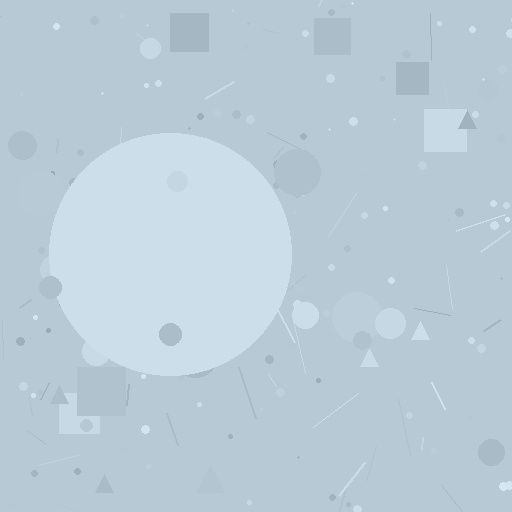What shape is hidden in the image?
A circle is hidden in the image.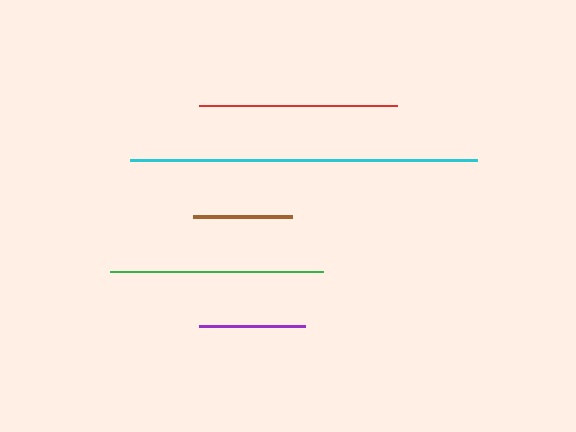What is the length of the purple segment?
The purple segment is approximately 106 pixels long.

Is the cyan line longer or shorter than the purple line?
The cyan line is longer than the purple line.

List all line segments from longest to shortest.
From longest to shortest: cyan, green, red, purple, brown.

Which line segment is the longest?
The cyan line is the longest at approximately 346 pixels.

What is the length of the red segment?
The red segment is approximately 198 pixels long.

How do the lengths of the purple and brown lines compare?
The purple and brown lines are approximately the same length.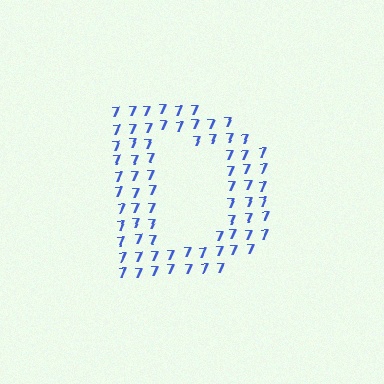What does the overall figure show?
The overall figure shows the letter D.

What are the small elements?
The small elements are digit 7's.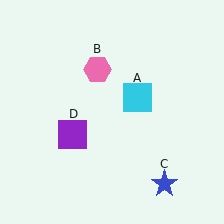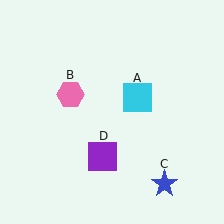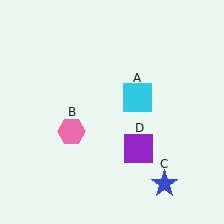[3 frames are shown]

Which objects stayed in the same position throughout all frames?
Cyan square (object A) and blue star (object C) remained stationary.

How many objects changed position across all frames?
2 objects changed position: pink hexagon (object B), purple square (object D).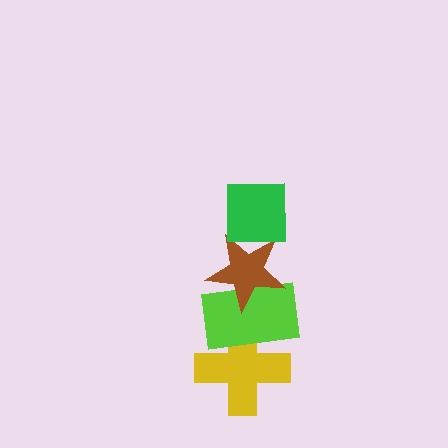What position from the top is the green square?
The green square is 1st from the top.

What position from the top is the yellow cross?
The yellow cross is 4th from the top.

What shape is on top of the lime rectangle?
The brown star is on top of the lime rectangle.